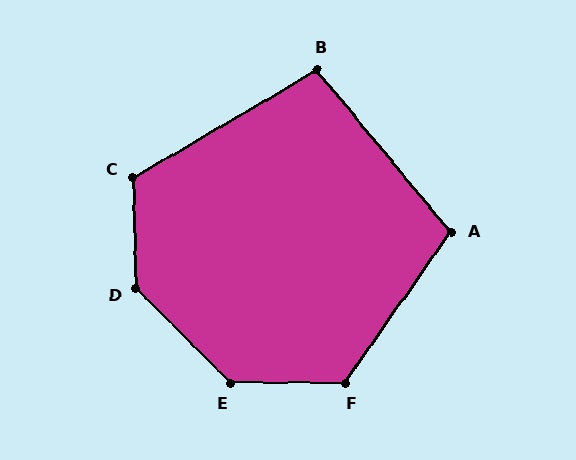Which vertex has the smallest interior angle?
B, at approximately 99 degrees.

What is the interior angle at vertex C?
Approximately 119 degrees (obtuse).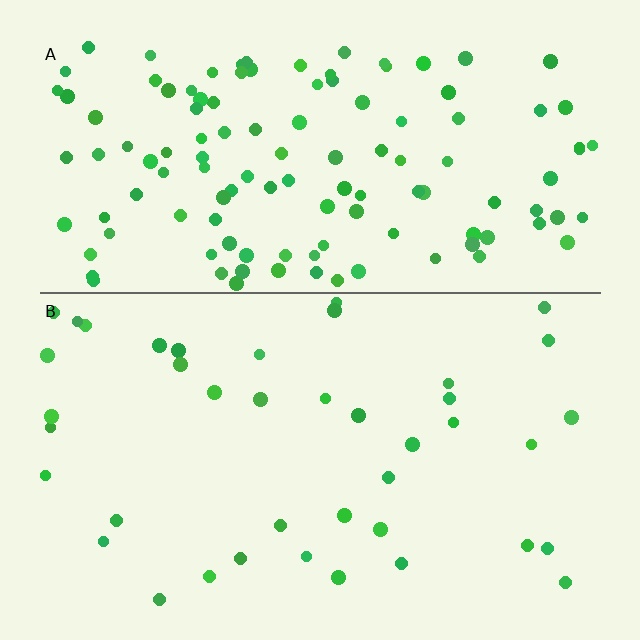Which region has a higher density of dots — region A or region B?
A (the top).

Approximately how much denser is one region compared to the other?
Approximately 3.0× — region A over region B.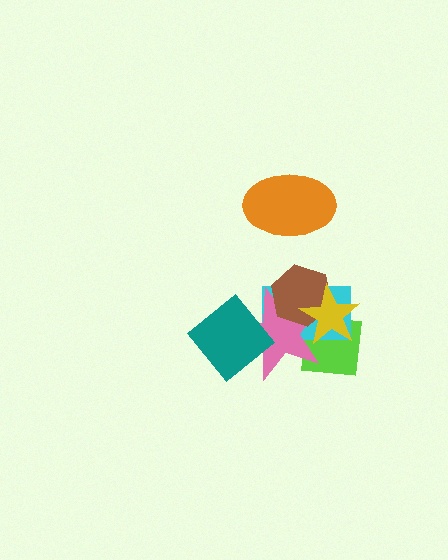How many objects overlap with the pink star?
5 objects overlap with the pink star.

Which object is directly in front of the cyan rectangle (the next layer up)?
The pink star is directly in front of the cyan rectangle.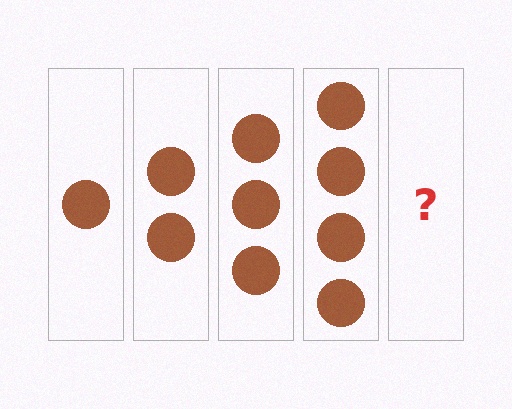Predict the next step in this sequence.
The next step is 5 circles.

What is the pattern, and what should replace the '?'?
The pattern is that each step adds one more circle. The '?' should be 5 circles.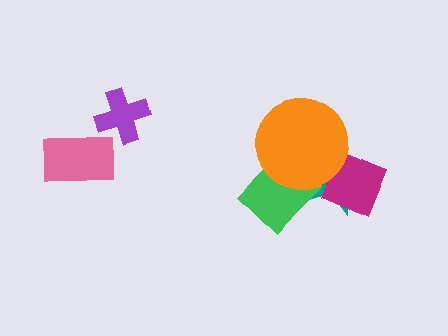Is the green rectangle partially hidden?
Yes, it is partially covered by another shape.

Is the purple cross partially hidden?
No, no other shape covers it.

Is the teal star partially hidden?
Yes, it is partially covered by another shape.